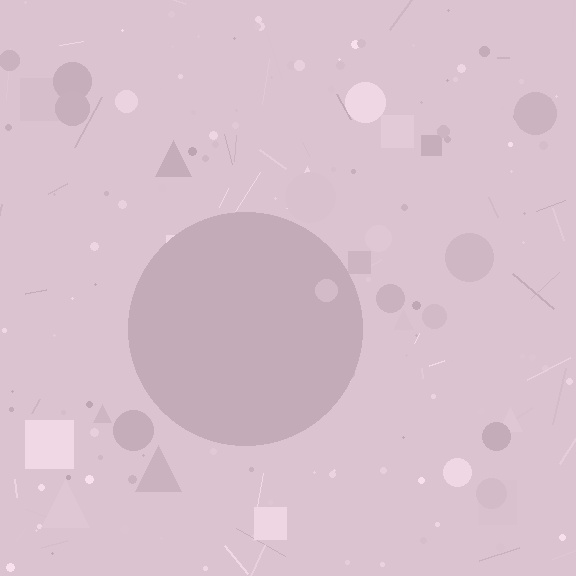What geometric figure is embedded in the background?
A circle is embedded in the background.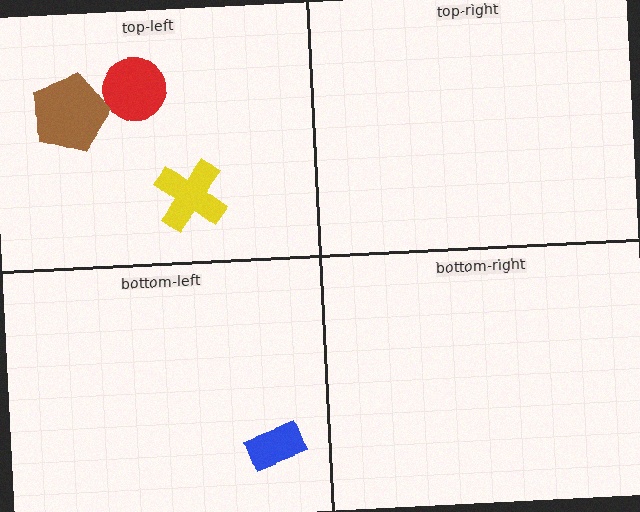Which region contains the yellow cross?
The top-left region.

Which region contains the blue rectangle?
The bottom-left region.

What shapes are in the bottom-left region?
The blue rectangle.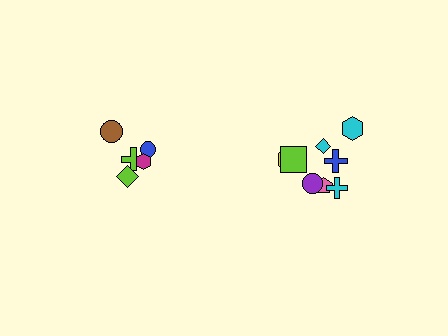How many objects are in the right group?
There are 8 objects.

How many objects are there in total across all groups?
There are 13 objects.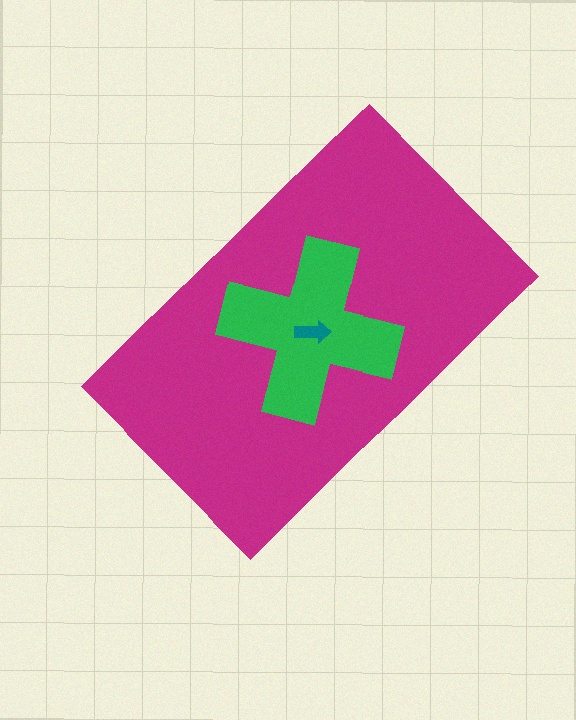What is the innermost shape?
The teal arrow.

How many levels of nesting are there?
3.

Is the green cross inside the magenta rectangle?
Yes.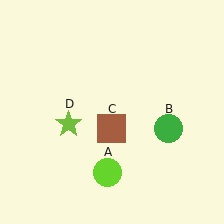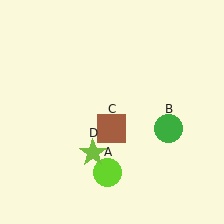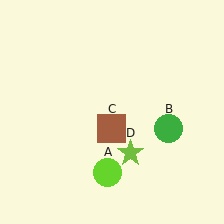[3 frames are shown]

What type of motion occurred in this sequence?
The lime star (object D) rotated counterclockwise around the center of the scene.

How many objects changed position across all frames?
1 object changed position: lime star (object D).